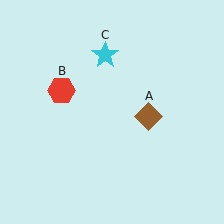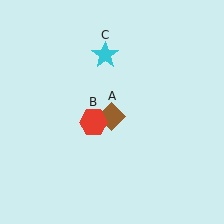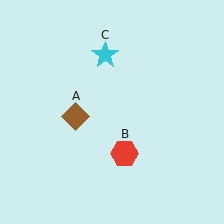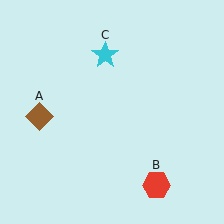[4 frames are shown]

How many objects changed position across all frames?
2 objects changed position: brown diamond (object A), red hexagon (object B).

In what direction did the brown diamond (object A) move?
The brown diamond (object A) moved left.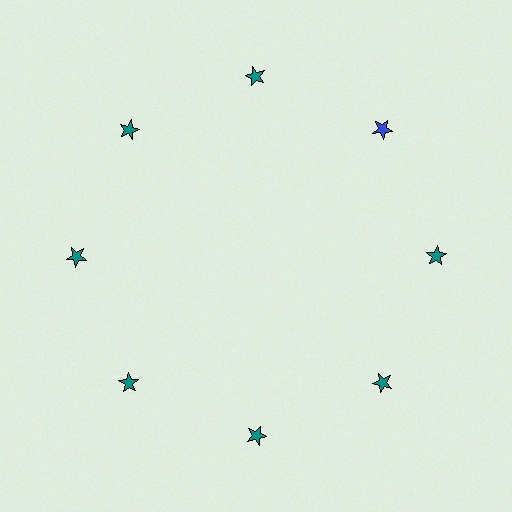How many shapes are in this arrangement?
There are 8 shapes arranged in a ring pattern.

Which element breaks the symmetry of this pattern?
The blue star at roughly the 2 o'clock position breaks the symmetry. All other shapes are teal stars.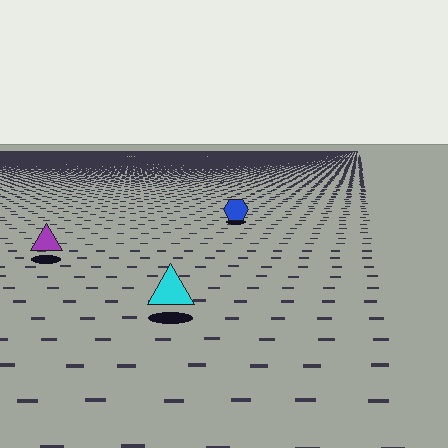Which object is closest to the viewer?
The cyan triangle is closest. The texture marks near it are larger and more spread out.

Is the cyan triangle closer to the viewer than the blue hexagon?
Yes. The cyan triangle is closer — you can tell from the texture gradient: the ground texture is coarser near it.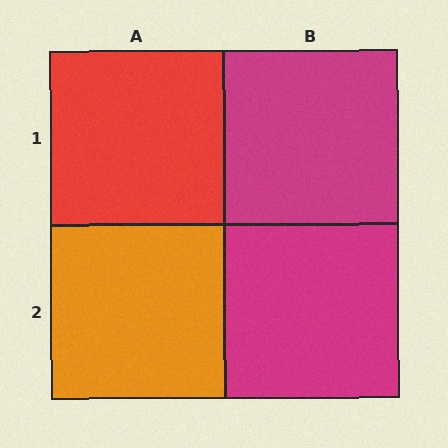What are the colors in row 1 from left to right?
Red, magenta.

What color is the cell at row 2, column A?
Orange.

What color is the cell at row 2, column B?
Magenta.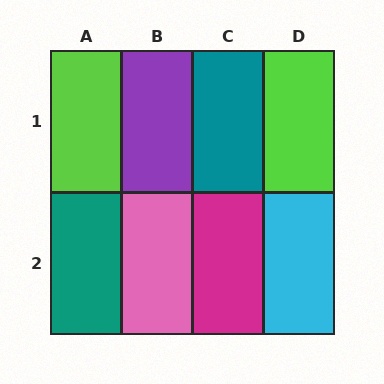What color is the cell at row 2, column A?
Teal.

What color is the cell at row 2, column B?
Pink.